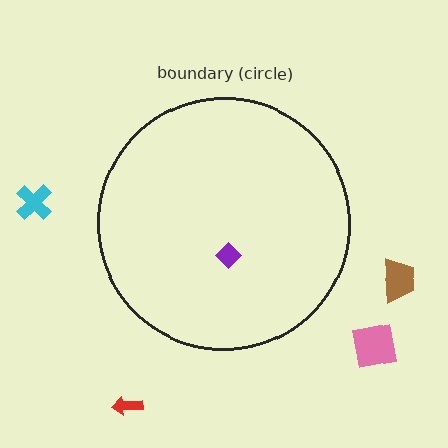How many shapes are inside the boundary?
1 inside, 4 outside.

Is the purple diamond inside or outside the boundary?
Inside.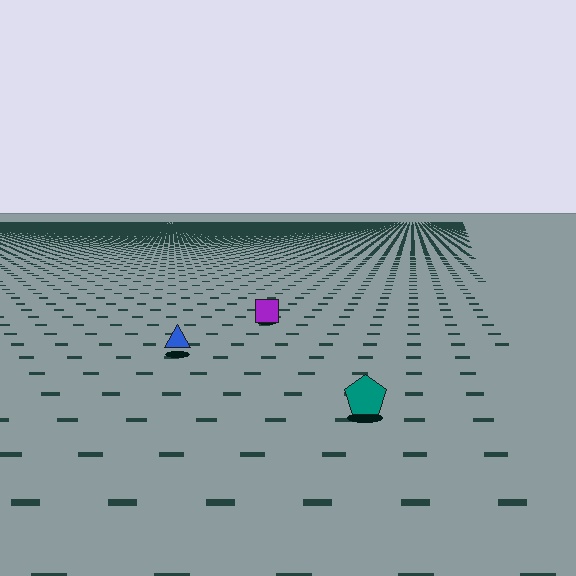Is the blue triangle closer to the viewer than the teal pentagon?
No. The teal pentagon is closer — you can tell from the texture gradient: the ground texture is coarser near it.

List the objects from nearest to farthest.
From nearest to farthest: the teal pentagon, the blue triangle, the purple square.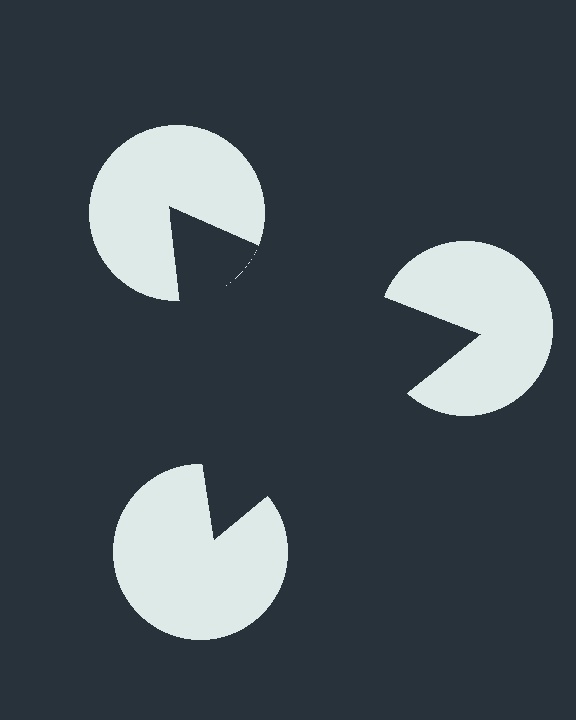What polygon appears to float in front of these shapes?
An illusory triangle — its edges are inferred from the aligned wedge cuts in the pac-man discs, not physically drawn.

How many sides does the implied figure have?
3 sides.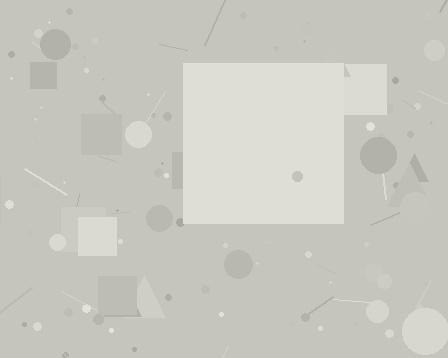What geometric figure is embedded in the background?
A square is embedded in the background.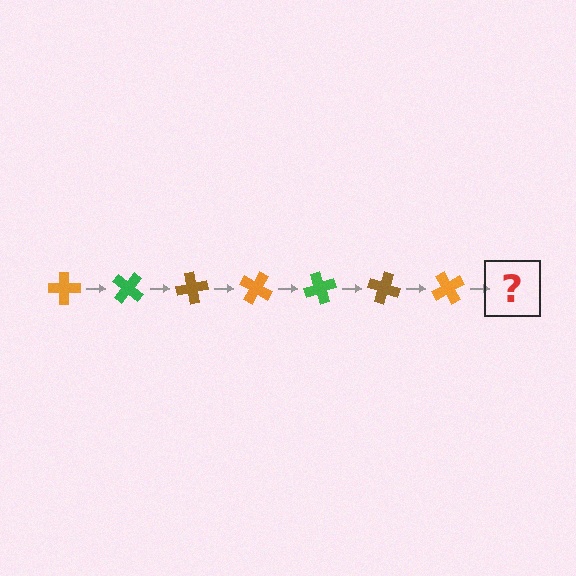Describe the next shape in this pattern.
It should be a green cross, rotated 280 degrees from the start.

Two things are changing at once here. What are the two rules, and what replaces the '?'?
The two rules are that it rotates 40 degrees each step and the color cycles through orange, green, and brown. The '?' should be a green cross, rotated 280 degrees from the start.